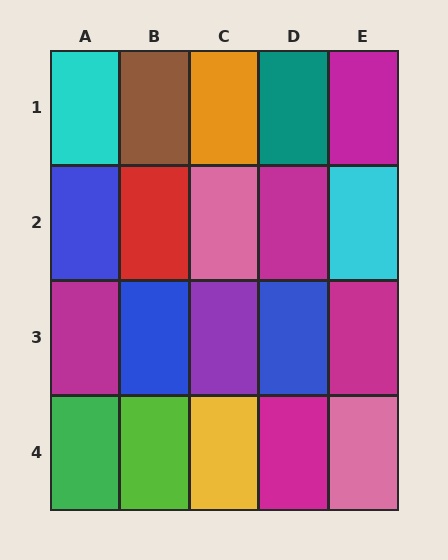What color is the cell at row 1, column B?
Brown.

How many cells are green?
1 cell is green.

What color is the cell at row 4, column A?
Green.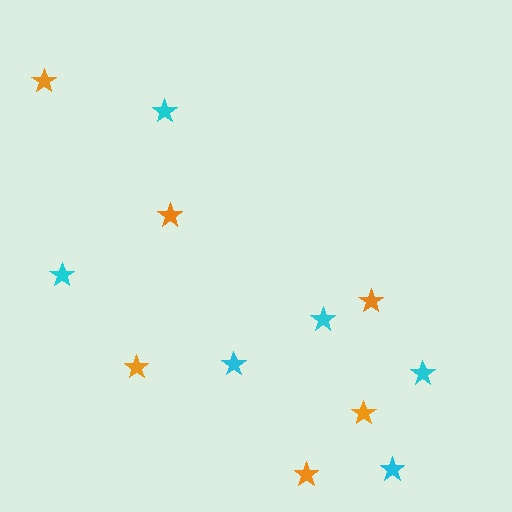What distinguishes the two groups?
There are 2 groups: one group of cyan stars (6) and one group of orange stars (6).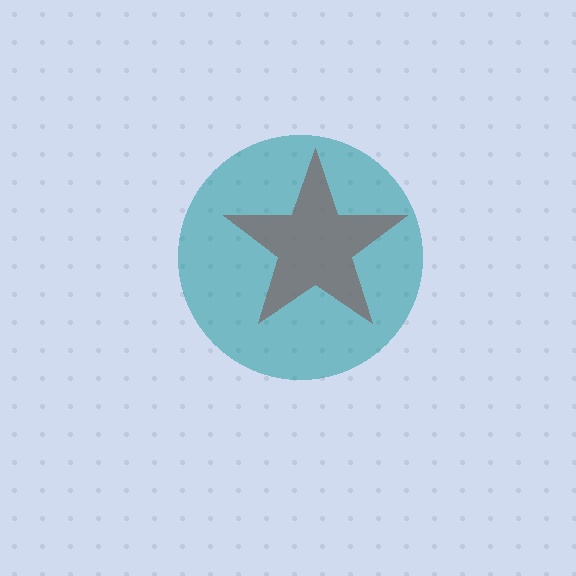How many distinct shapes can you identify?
There are 2 distinct shapes: a red star, a teal circle.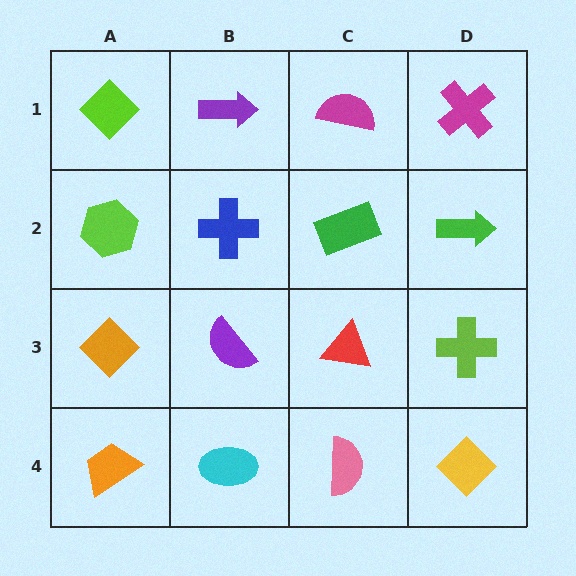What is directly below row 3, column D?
A yellow diamond.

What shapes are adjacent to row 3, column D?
A green arrow (row 2, column D), a yellow diamond (row 4, column D), a red triangle (row 3, column C).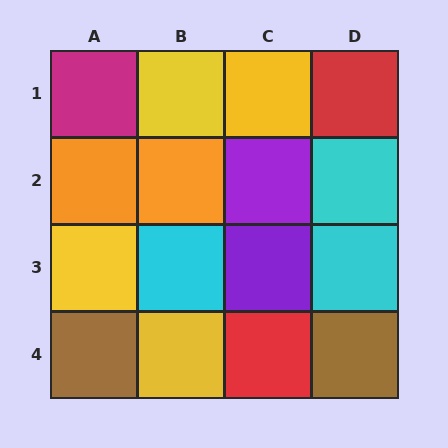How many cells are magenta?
1 cell is magenta.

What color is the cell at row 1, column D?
Red.